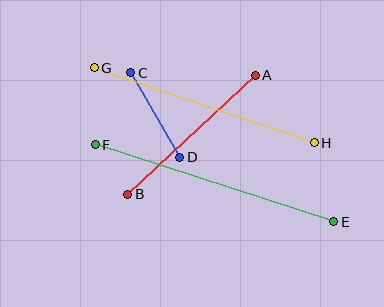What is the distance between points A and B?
The distance is approximately 175 pixels.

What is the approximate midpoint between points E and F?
The midpoint is at approximately (214, 183) pixels.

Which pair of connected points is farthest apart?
Points E and F are farthest apart.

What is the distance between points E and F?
The distance is approximately 251 pixels.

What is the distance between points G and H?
The distance is approximately 232 pixels.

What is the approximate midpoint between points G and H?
The midpoint is at approximately (204, 105) pixels.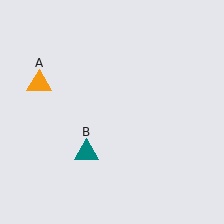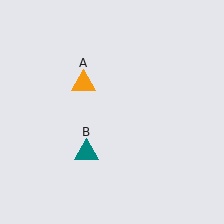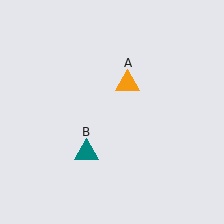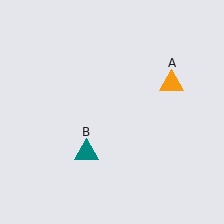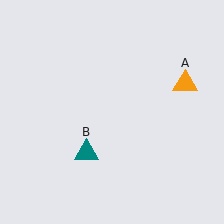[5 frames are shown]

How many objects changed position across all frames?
1 object changed position: orange triangle (object A).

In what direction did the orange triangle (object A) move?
The orange triangle (object A) moved right.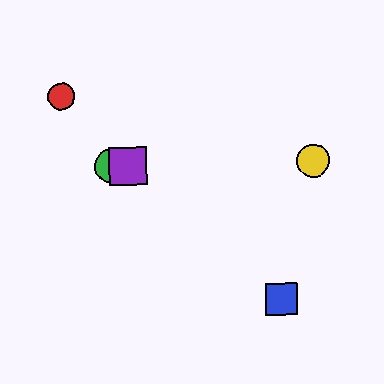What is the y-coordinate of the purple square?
The purple square is at y≈166.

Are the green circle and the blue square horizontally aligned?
No, the green circle is at y≈166 and the blue square is at y≈299.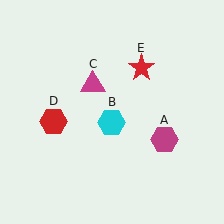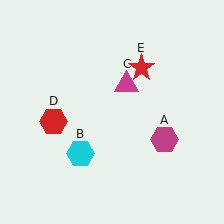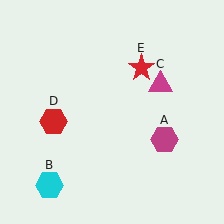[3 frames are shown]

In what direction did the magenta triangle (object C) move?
The magenta triangle (object C) moved right.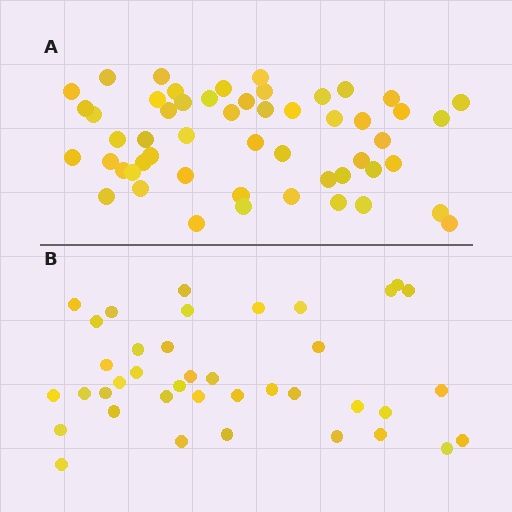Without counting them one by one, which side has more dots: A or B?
Region A (the top region) has more dots.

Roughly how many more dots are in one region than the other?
Region A has approximately 15 more dots than region B.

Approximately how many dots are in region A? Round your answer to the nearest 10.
About 50 dots. (The exact count is 53, which rounds to 50.)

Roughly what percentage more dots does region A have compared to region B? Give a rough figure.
About 35% more.